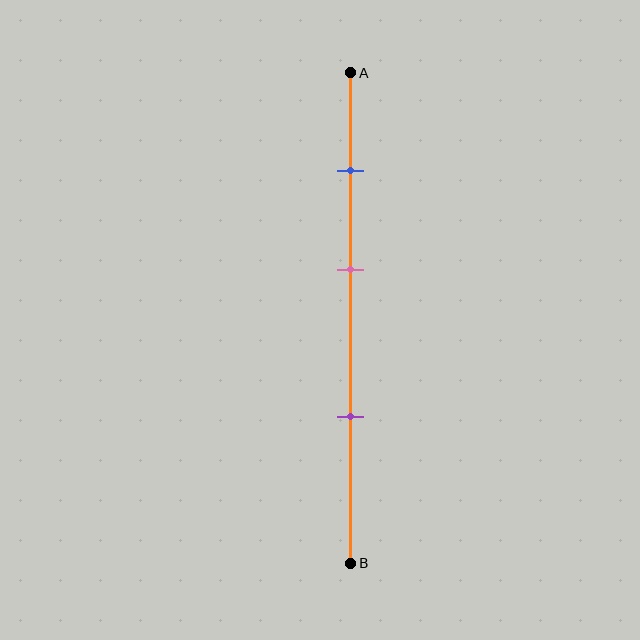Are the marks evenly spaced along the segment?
Yes, the marks are approximately evenly spaced.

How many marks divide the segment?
There are 3 marks dividing the segment.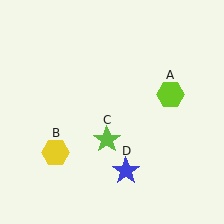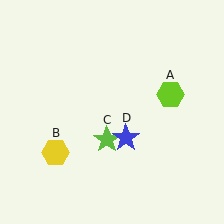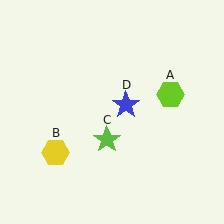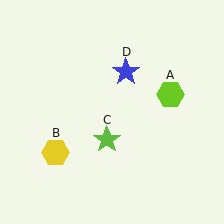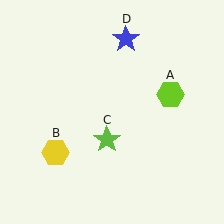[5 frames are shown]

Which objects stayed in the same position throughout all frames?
Lime hexagon (object A) and yellow hexagon (object B) and lime star (object C) remained stationary.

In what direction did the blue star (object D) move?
The blue star (object D) moved up.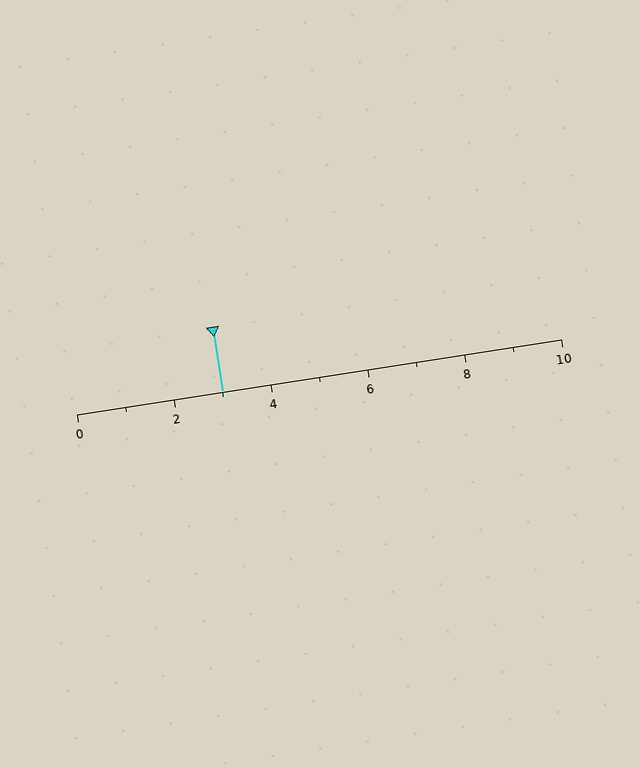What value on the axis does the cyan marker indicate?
The marker indicates approximately 3.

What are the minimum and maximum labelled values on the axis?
The axis runs from 0 to 10.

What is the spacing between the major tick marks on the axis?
The major ticks are spaced 2 apart.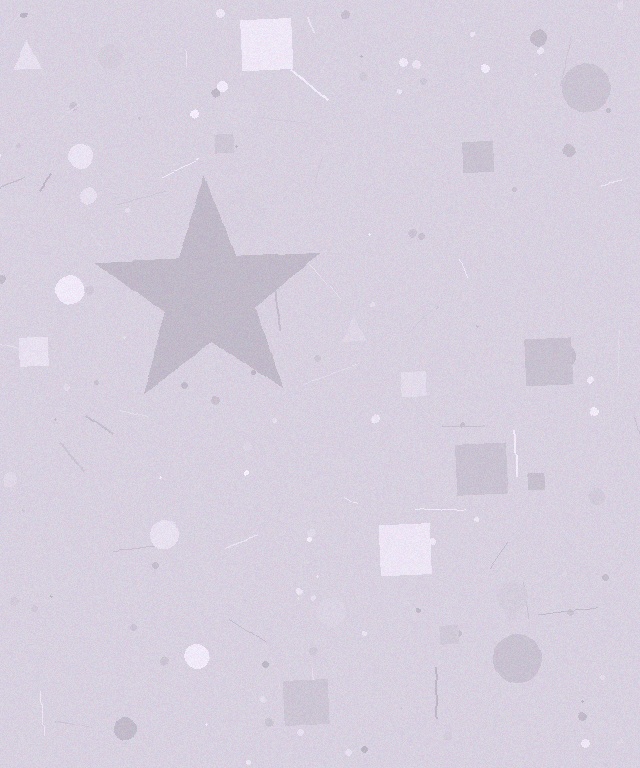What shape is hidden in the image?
A star is hidden in the image.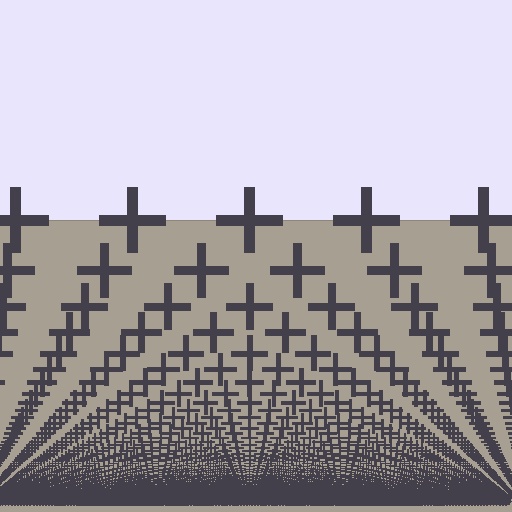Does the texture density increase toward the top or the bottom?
Density increases toward the bottom.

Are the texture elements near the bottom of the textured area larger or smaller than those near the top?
Smaller. The gradient is inverted — elements near the bottom are smaller and denser.